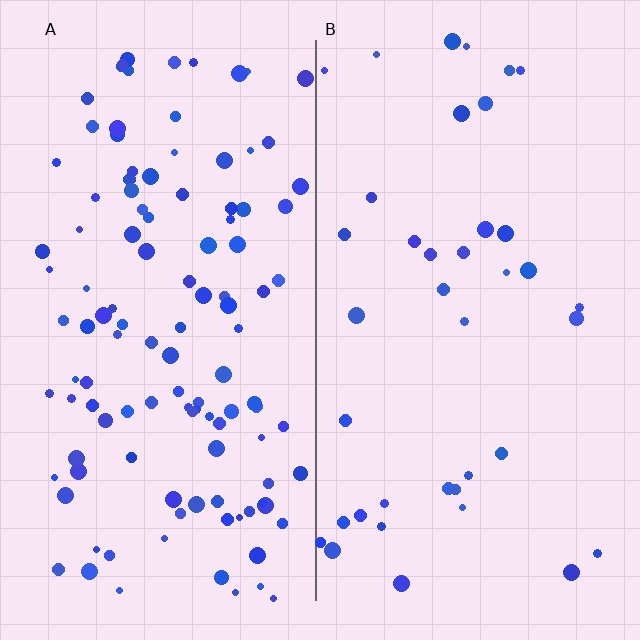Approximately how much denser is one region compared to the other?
Approximately 3.0× — region A over region B.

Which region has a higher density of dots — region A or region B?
A (the left).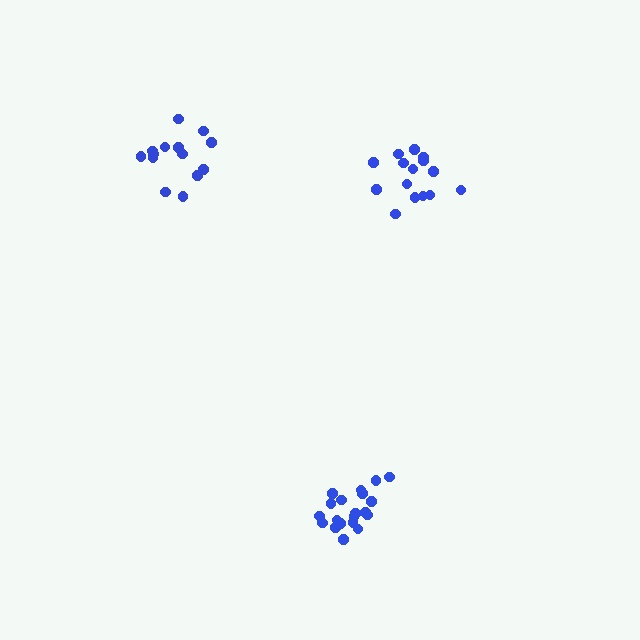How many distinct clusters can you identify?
There are 3 distinct clusters.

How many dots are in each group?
Group 1: 20 dots, Group 2: 14 dots, Group 3: 15 dots (49 total).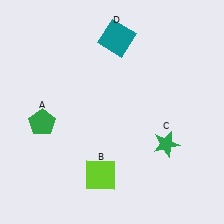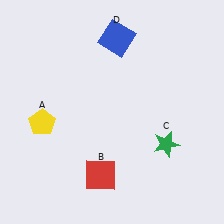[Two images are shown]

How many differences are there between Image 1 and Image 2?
There are 3 differences between the two images.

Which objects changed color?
A changed from green to yellow. B changed from lime to red. D changed from teal to blue.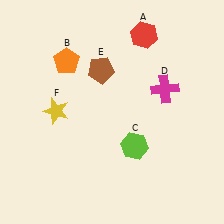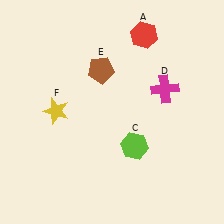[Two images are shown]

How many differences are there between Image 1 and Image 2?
There is 1 difference between the two images.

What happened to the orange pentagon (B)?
The orange pentagon (B) was removed in Image 2. It was in the top-left area of Image 1.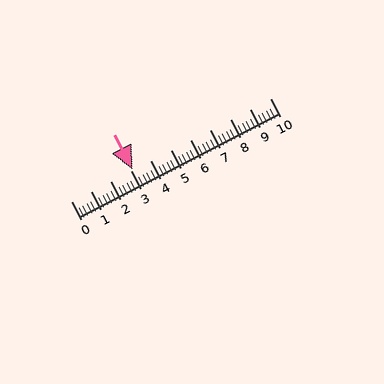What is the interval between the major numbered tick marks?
The major tick marks are spaced 1 units apart.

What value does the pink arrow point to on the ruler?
The pink arrow points to approximately 3.1.